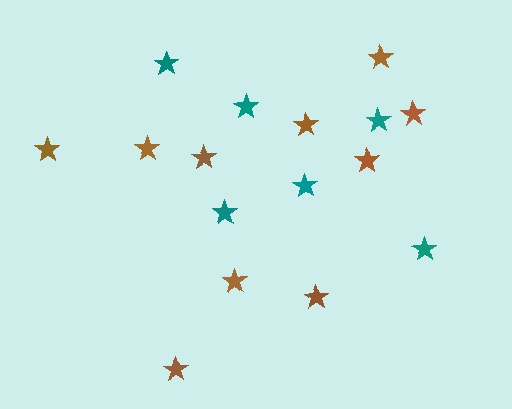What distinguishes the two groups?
There are 2 groups: one group of brown stars (10) and one group of teal stars (6).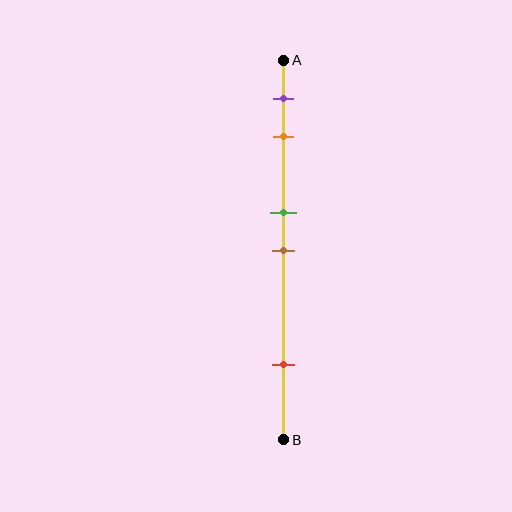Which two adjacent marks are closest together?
The green and brown marks are the closest adjacent pair.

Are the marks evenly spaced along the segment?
No, the marks are not evenly spaced.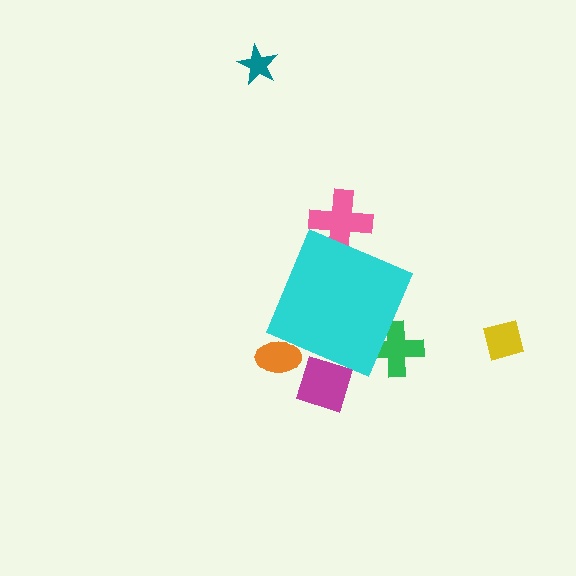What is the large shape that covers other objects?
A cyan diamond.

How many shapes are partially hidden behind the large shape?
4 shapes are partially hidden.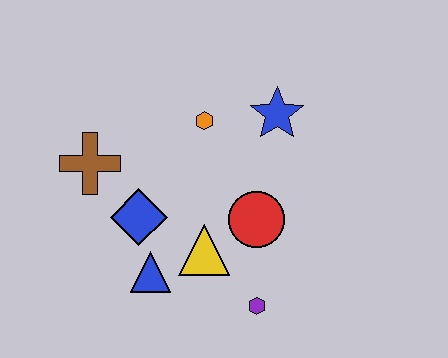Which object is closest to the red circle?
The yellow triangle is closest to the red circle.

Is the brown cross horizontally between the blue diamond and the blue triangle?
No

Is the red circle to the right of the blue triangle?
Yes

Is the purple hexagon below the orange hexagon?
Yes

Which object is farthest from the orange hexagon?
The purple hexagon is farthest from the orange hexagon.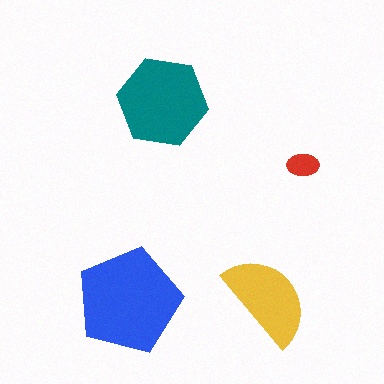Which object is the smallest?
The red ellipse.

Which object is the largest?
The blue pentagon.